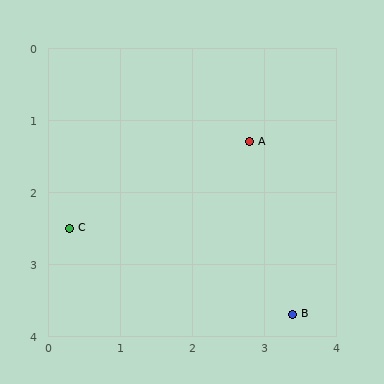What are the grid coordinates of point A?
Point A is at approximately (2.8, 1.3).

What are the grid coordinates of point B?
Point B is at approximately (3.4, 3.7).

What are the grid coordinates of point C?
Point C is at approximately (0.3, 2.5).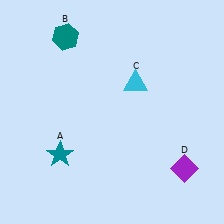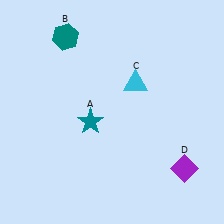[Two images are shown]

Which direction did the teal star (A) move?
The teal star (A) moved up.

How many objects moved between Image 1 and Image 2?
1 object moved between the two images.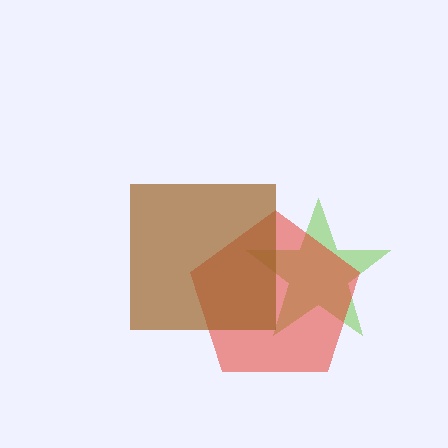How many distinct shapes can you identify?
There are 3 distinct shapes: a lime star, a red pentagon, a brown square.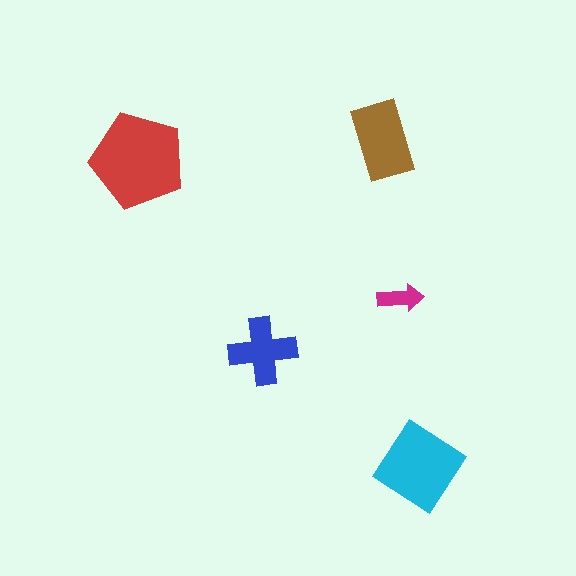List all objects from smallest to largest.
The magenta arrow, the blue cross, the brown rectangle, the cyan diamond, the red pentagon.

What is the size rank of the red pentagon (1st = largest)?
1st.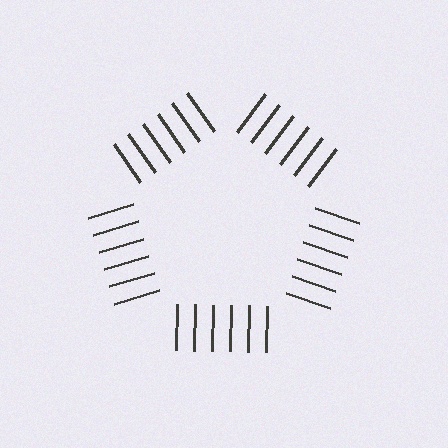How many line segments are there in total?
30 — 6 along each of the 5 edges.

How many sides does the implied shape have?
5 sides — the line-ends trace a pentagon.